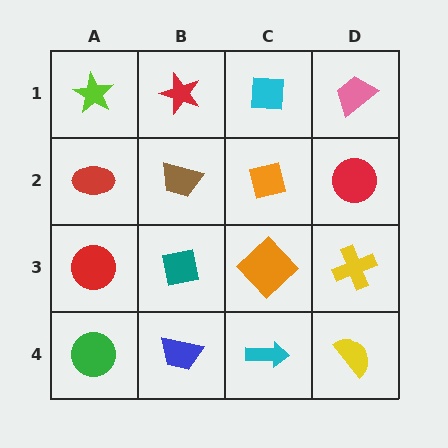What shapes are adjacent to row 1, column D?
A red circle (row 2, column D), a cyan square (row 1, column C).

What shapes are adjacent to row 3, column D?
A red circle (row 2, column D), a yellow semicircle (row 4, column D), an orange diamond (row 3, column C).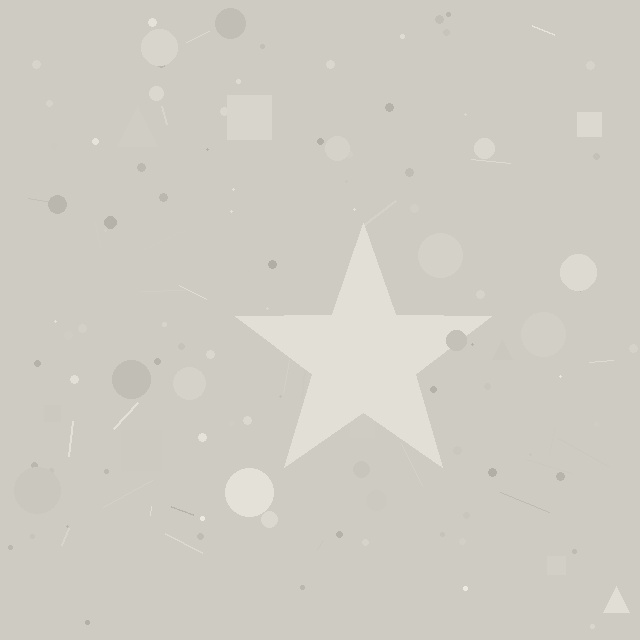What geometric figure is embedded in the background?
A star is embedded in the background.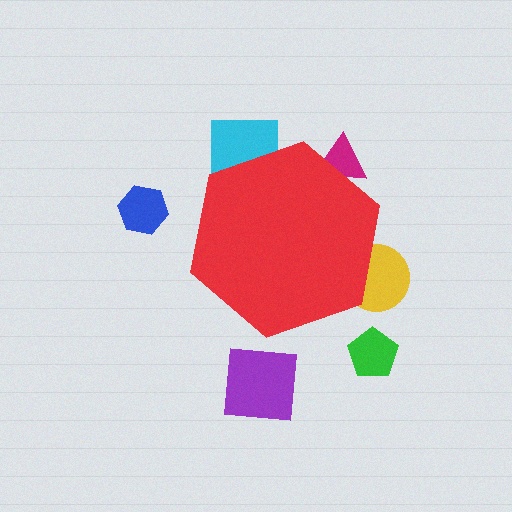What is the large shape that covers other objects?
A red hexagon.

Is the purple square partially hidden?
No, the purple square is fully visible.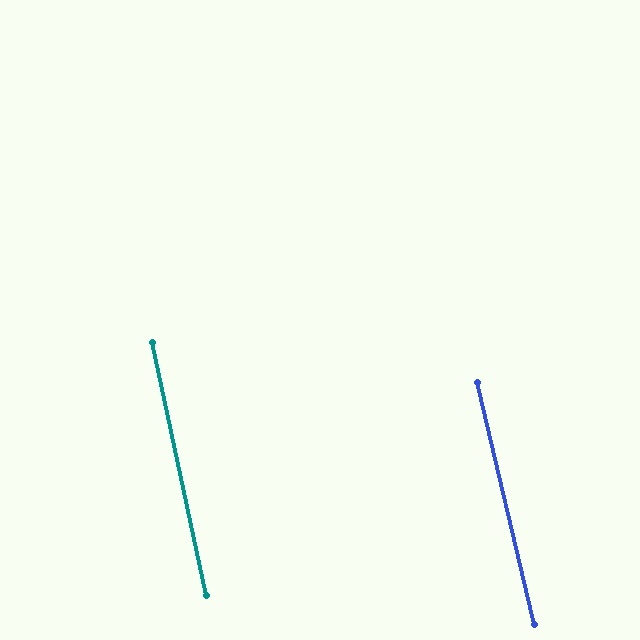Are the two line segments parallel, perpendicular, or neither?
Parallel — their directions differ by only 1.2°.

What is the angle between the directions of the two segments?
Approximately 1 degree.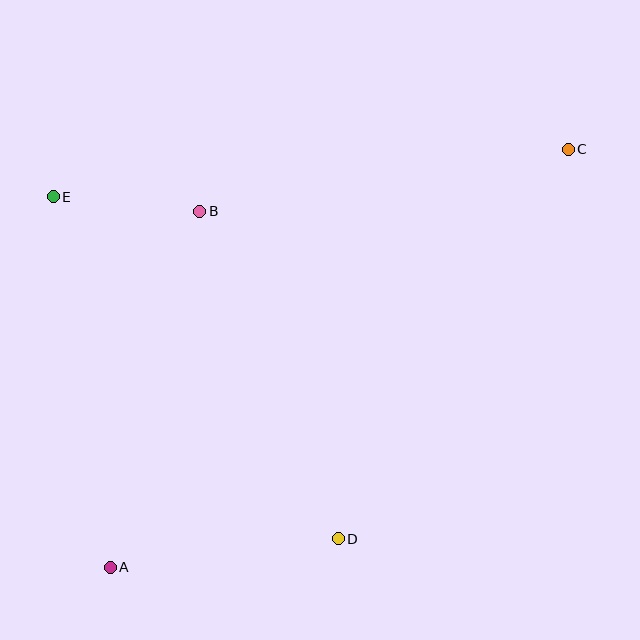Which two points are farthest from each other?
Points A and C are farthest from each other.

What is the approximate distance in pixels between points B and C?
The distance between B and C is approximately 373 pixels.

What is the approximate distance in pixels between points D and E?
The distance between D and E is approximately 445 pixels.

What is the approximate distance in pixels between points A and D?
The distance between A and D is approximately 230 pixels.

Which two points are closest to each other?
Points B and E are closest to each other.